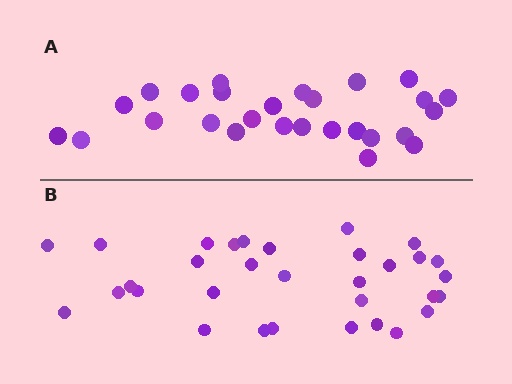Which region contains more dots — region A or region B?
Region B (the bottom region) has more dots.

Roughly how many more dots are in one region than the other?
Region B has about 5 more dots than region A.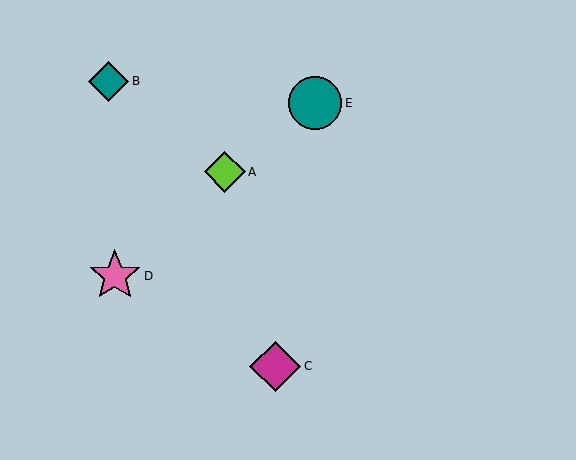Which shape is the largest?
The teal circle (labeled E) is the largest.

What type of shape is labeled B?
Shape B is a teal diamond.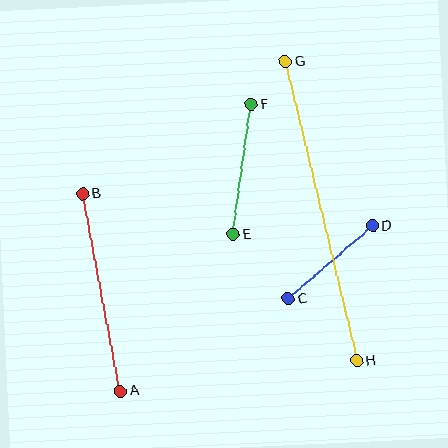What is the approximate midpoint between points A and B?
The midpoint is at approximately (102, 293) pixels.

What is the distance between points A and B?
The distance is approximately 201 pixels.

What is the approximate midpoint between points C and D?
The midpoint is at approximately (330, 262) pixels.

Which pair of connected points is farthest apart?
Points G and H are farthest apart.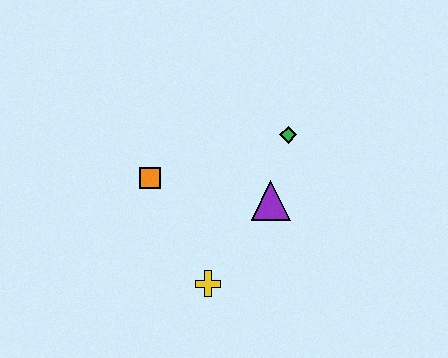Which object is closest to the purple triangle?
The green diamond is closest to the purple triangle.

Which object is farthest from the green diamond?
The yellow cross is farthest from the green diamond.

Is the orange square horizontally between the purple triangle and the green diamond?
No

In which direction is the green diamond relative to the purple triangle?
The green diamond is above the purple triangle.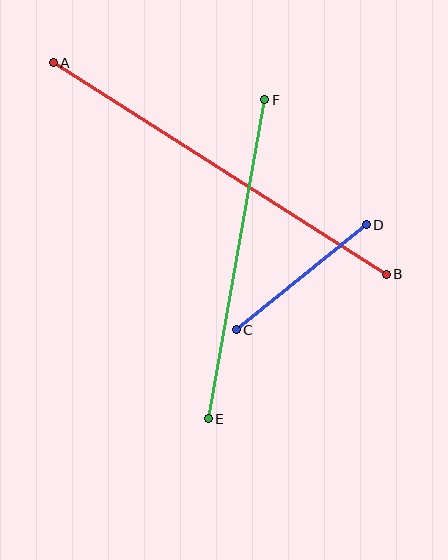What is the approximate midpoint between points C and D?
The midpoint is at approximately (301, 277) pixels.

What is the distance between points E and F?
The distance is approximately 324 pixels.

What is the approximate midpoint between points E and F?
The midpoint is at approximately (236, 259) pixels.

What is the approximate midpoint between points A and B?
The midpoint is at approximately (220, 169) pixels.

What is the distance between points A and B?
The distance is approximately 394 pixels.